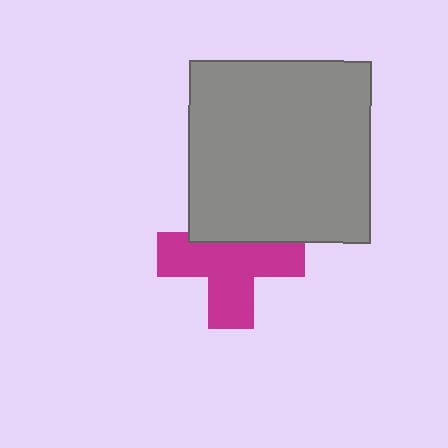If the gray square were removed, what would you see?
You would see the complete magenta cross.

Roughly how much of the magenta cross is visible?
Most of it is visible (roughly 68%).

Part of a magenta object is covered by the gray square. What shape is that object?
It is a cross.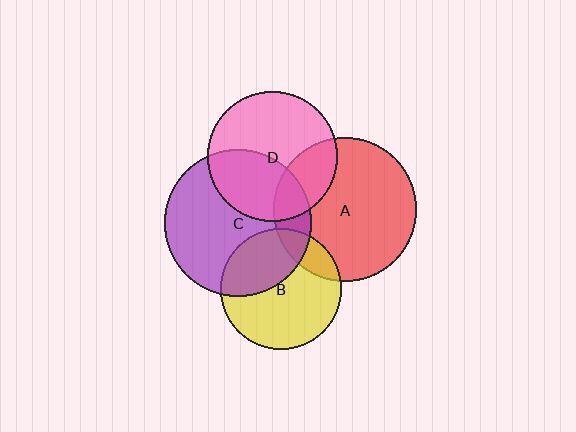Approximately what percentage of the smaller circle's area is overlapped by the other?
Approximately 15%.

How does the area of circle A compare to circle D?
Approximately 1.2 times.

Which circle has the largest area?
Circle C (purple).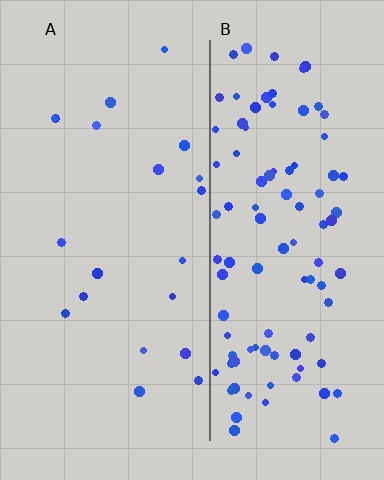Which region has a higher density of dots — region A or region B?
B (the right).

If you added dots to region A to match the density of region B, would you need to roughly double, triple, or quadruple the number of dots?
Approximately quadruple.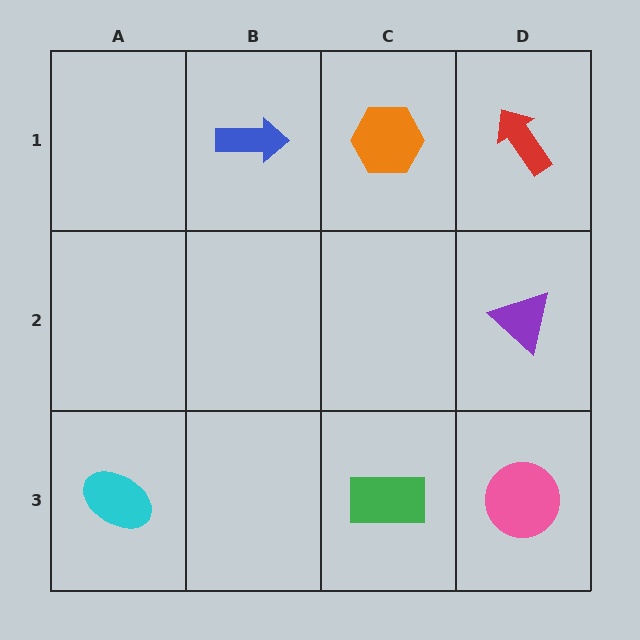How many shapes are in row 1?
3 shapes.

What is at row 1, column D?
A red arrow.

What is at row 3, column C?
A green rectangle.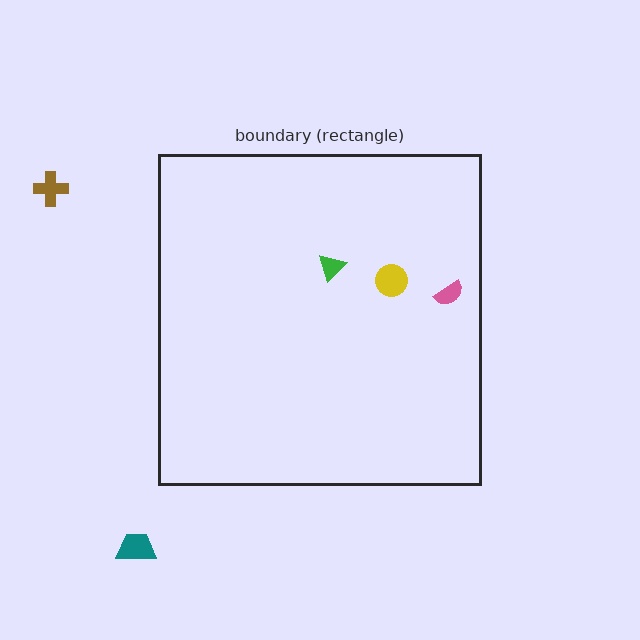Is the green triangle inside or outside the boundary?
Inside.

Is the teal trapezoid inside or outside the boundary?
Outside.